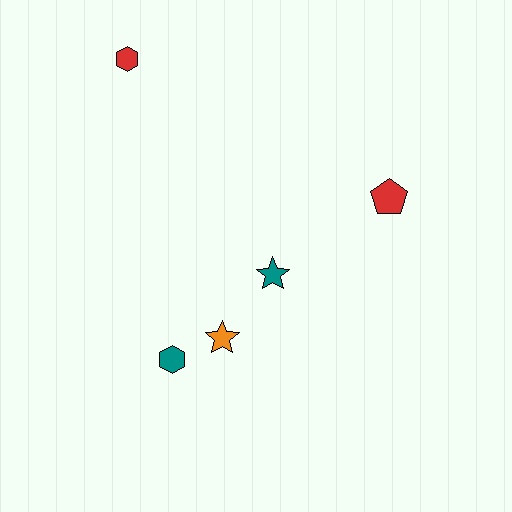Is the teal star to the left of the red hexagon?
No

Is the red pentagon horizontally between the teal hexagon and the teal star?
No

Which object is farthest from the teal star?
The red hexagon is farthest from the teal star.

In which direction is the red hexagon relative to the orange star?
The red hexagon is above the orange star.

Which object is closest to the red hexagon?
The teal star is closest to the red hexagon.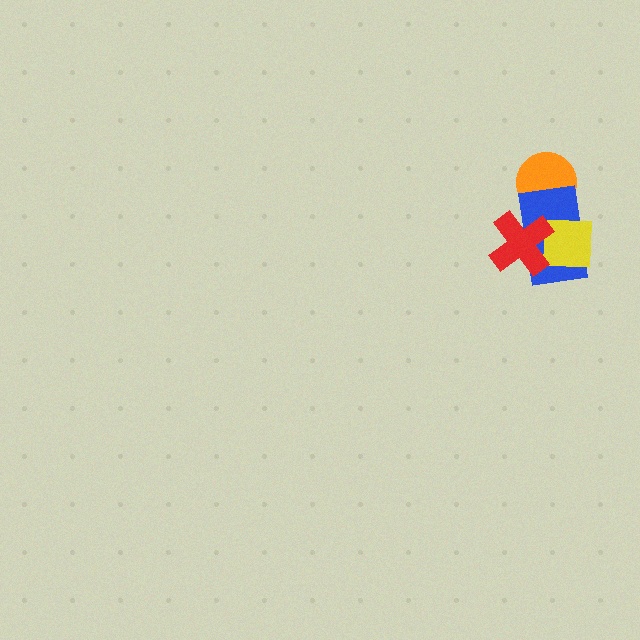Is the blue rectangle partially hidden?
Yes, it is partially covered by another shape.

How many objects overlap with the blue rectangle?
3 objects overlap with the blue rectangle.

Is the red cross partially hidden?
No, no other shape covers it.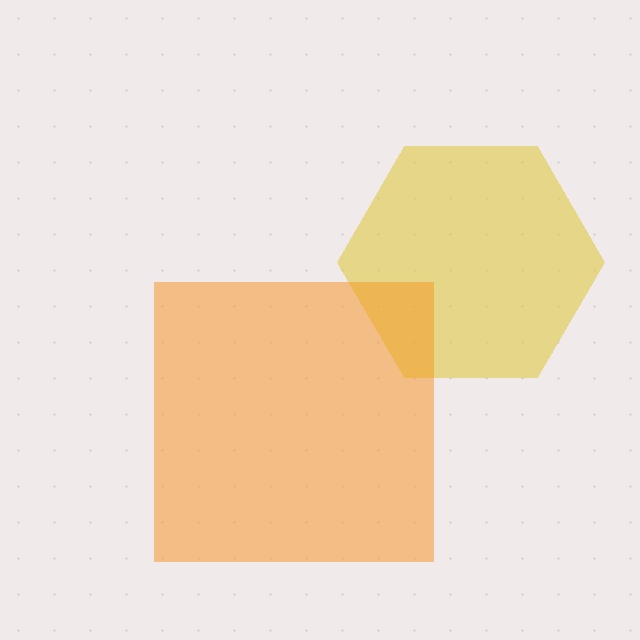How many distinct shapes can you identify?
There are 2 distinct shapes: a yellow hexagon, an orange square.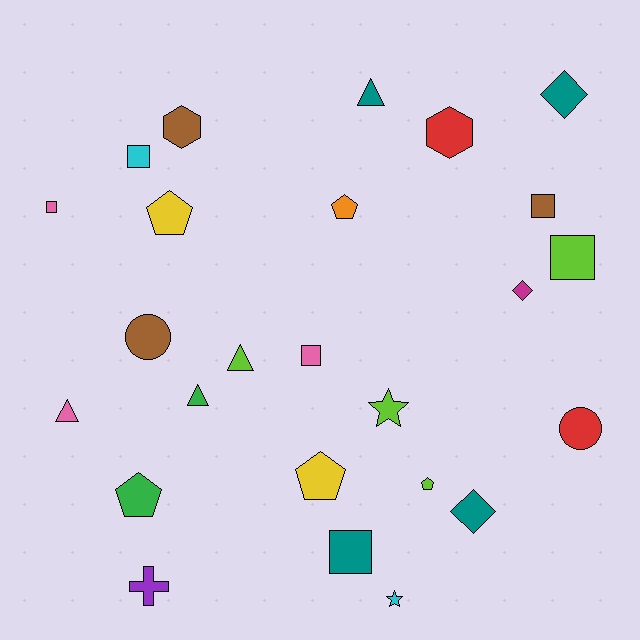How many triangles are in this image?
There are 4 triangles.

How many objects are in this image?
There are 25 objects.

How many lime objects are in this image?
There are 4 lime objects.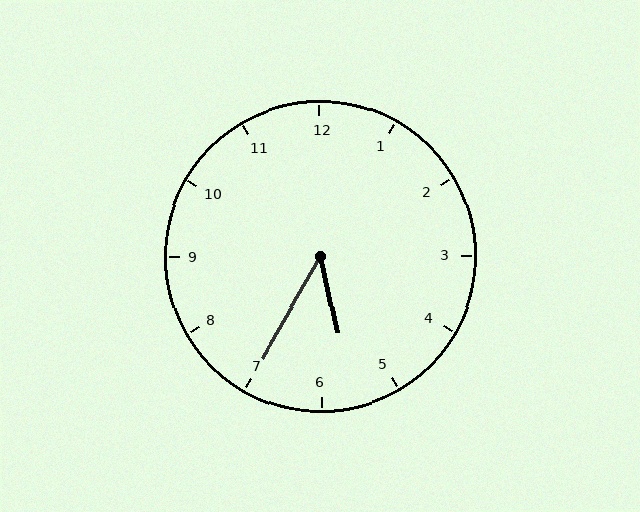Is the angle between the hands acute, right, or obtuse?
It is acute.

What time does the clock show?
5:35.